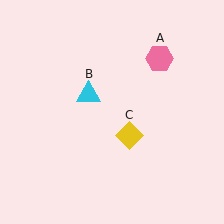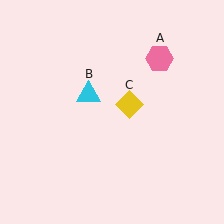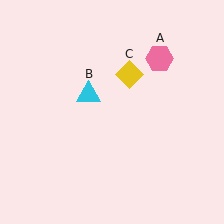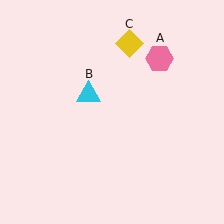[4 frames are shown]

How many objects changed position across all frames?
1 object changed position: yellow diamond (object C).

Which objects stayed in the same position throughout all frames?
Pink hexagon (object A) and cyan triangle (object B) remained stationary.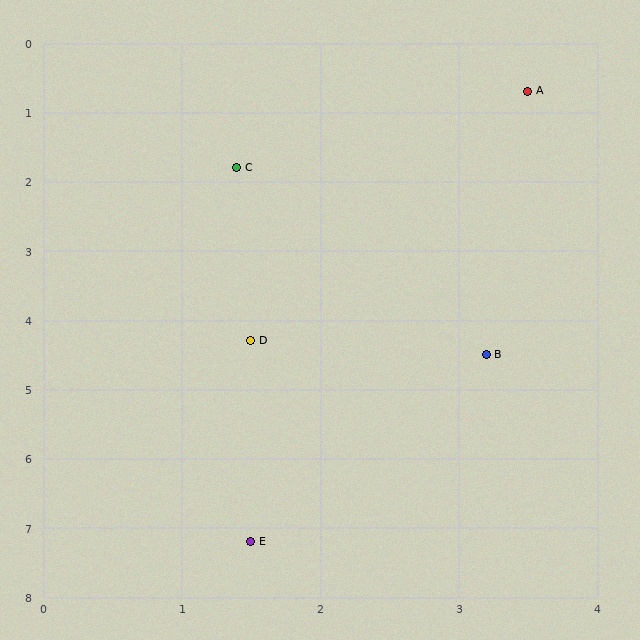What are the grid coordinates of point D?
Point D is at approximately (1.5, 4.3).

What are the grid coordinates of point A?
Point A is at approximately (3.5, 0.7).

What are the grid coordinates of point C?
Point C is at approximately (1.4, 1.8).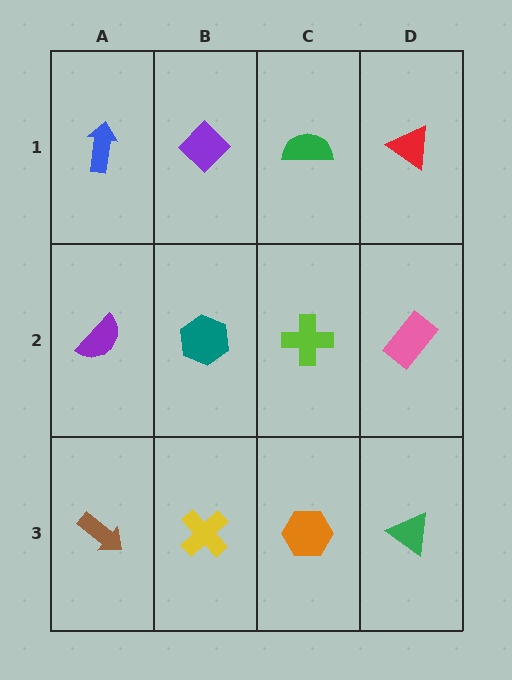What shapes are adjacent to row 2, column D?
A red triangle (row 1, column D), a green triangle (row 3, column D), a lime cross (row 2, column C).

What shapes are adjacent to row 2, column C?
A green semicircle (row 1, column C), an orange hexagon (row 3, column C), a teal hexagon (row 2, column B), a pink rectangle (row 2, column D).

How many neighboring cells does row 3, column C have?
3.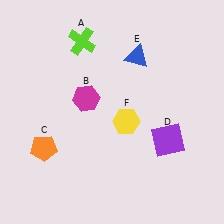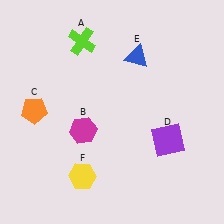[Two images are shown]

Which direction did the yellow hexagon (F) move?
The yellow hexagon (F) moved down.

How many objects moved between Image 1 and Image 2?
3 objects moved between the two images.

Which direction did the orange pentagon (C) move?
The orange pentagon (C) moved up.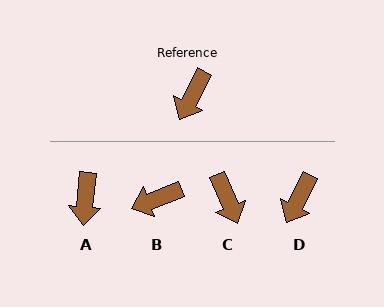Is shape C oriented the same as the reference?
No, it is off by about 49 degrees.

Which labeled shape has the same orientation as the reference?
D.